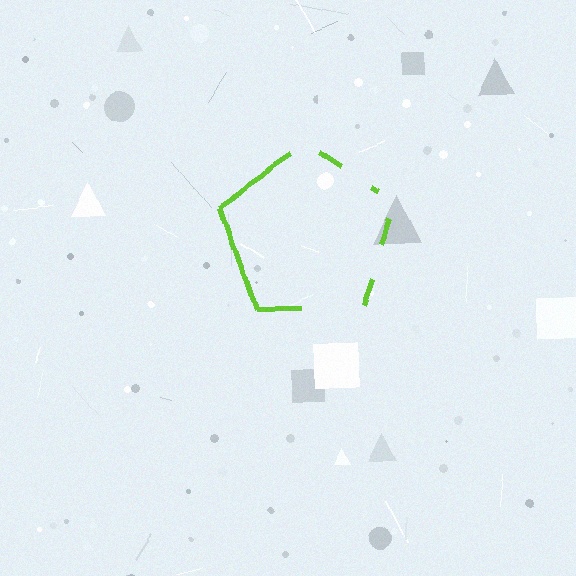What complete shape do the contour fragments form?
The contour fragments form a pentagon.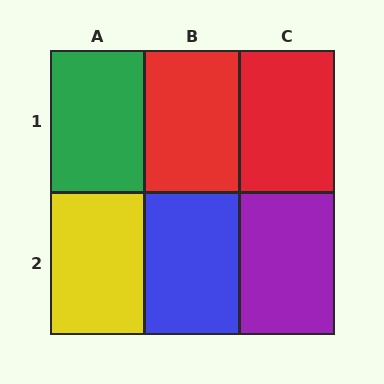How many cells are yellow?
1 cell is yellow.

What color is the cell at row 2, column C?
Purple.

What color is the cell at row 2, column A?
Yellow.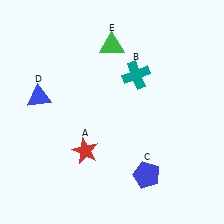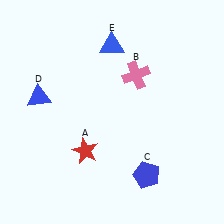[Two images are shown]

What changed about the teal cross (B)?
In Image 1, B is teal. In Image 2, it changed to pink.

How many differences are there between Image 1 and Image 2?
There are 2 differences between the two images.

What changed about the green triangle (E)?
In Image 1, E is green. In Image 2, it changed to blue.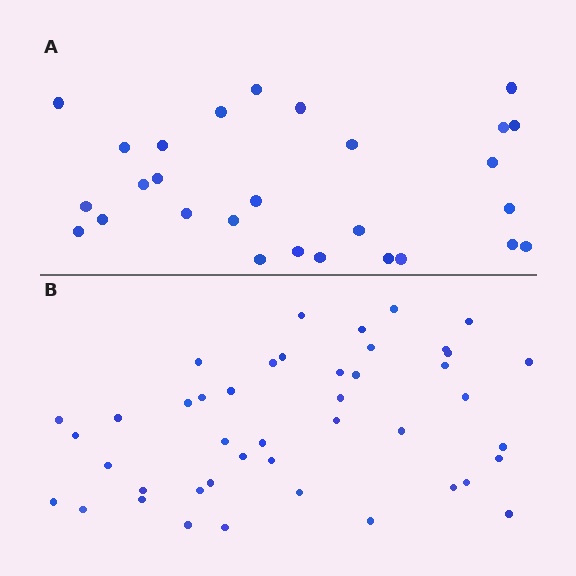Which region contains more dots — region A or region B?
Region B (the bottom region) has more dots.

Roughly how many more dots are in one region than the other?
Region B has approximately 15 more dots than region A.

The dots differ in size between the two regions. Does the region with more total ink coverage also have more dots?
No. Region A has more total ink coverage because its dots are larger, but region B actually contains more individual dots. Total area can be misleading — the number of items is what matters here.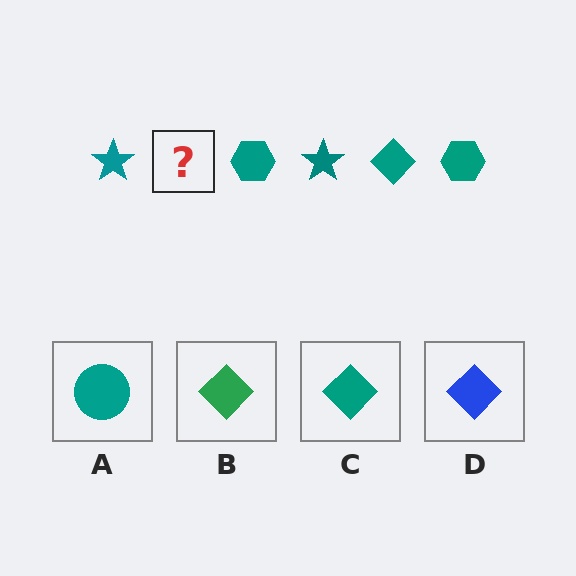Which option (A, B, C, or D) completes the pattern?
C.